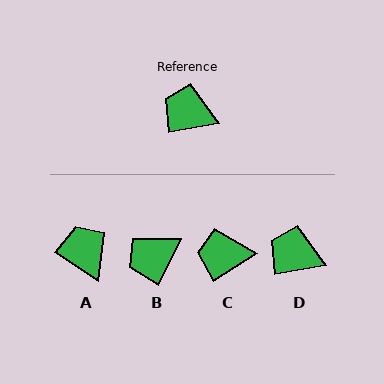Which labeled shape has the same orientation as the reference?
D.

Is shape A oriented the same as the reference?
No, it is off by about 43 degrees.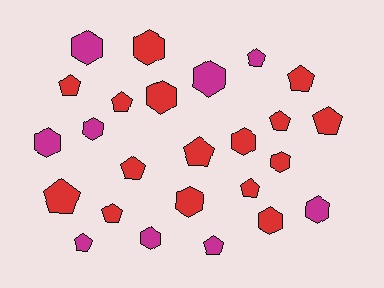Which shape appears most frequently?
Pentagon, with 13 objects.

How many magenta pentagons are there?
There are 3 magenta pentagons.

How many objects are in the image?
There are 25 objects.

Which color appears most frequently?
Red, with 16 objects.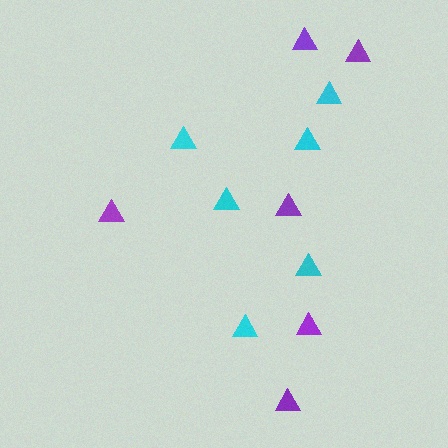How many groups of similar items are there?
There are 2 groups: one group of purple triangles (6) and one group of cyan triangles (6).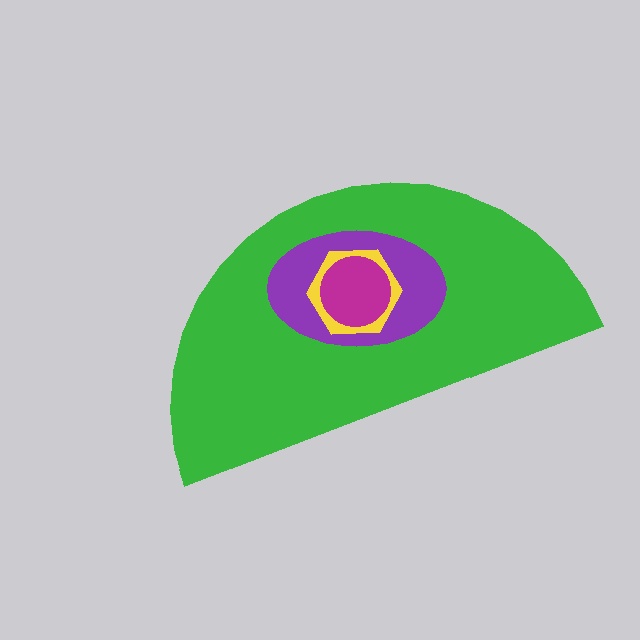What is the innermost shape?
The magenta circle.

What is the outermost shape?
The green semicircle.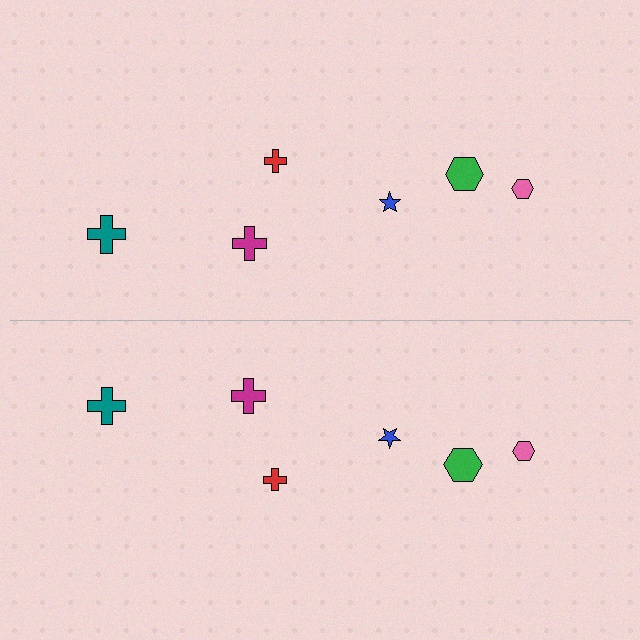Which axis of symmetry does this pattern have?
The pattern has a horizontal axis of symmetry running through the center of the image.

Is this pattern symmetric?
Yes, this pattern has bilateral (reflection) symmetry.